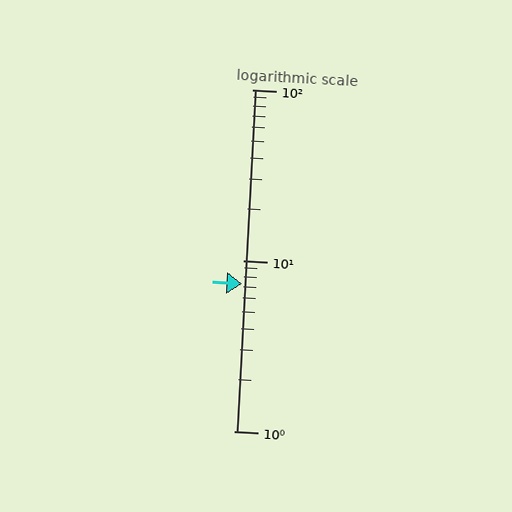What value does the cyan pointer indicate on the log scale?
The pointer indicates approximately 7.3.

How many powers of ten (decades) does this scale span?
The scale spans 2 decades, from 1 to 100.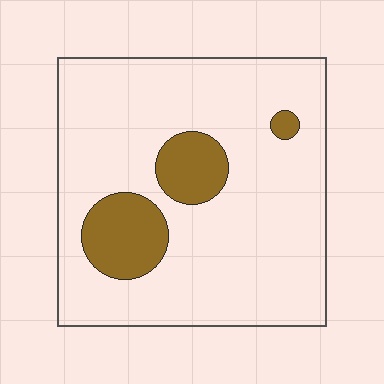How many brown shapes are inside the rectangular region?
3.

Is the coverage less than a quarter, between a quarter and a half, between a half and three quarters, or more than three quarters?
Less than a quarter.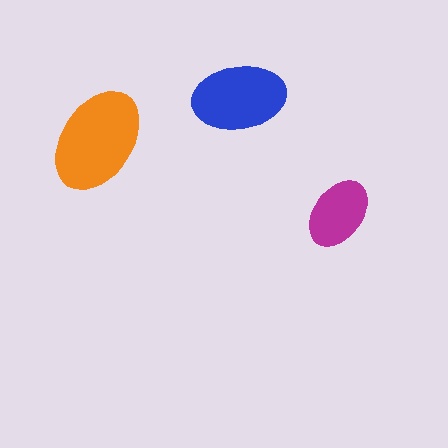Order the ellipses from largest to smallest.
the orange one, the blue one, the magenta one.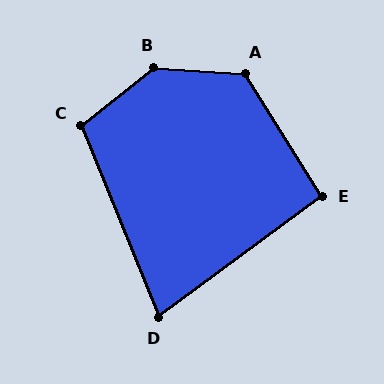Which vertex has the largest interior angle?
B, at approximately 138 degrees.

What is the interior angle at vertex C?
Approximately 106 degrees (obtuse).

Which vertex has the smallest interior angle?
D, at approximately 75 degrees.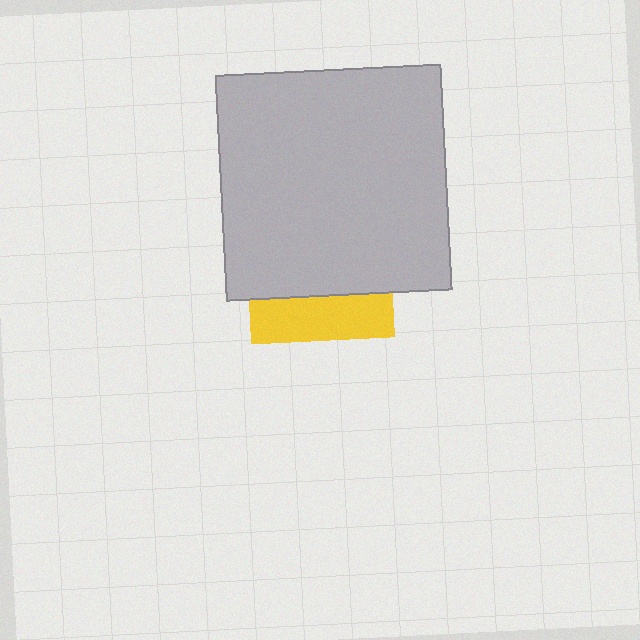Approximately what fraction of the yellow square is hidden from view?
Roughly 69% of the yellow square is hidden behind the light gray square.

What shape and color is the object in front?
The object in front is a light gray square.